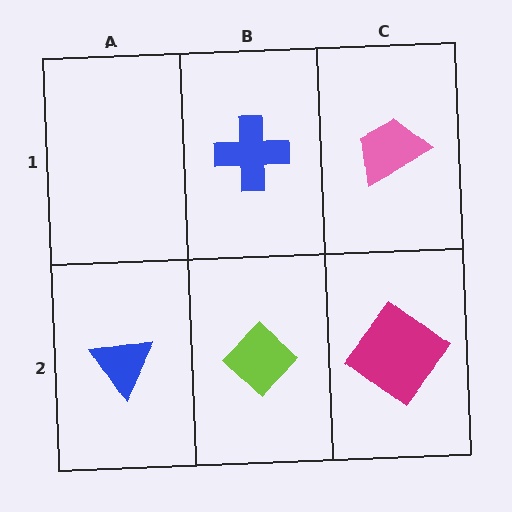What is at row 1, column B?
A blue cross.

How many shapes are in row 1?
2 shapes.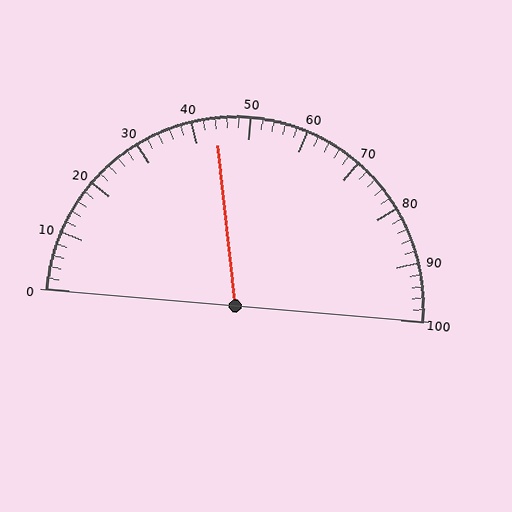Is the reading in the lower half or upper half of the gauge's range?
The reading is in the lower half of the range (0 to 100).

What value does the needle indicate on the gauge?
The needle indicates approximately 44.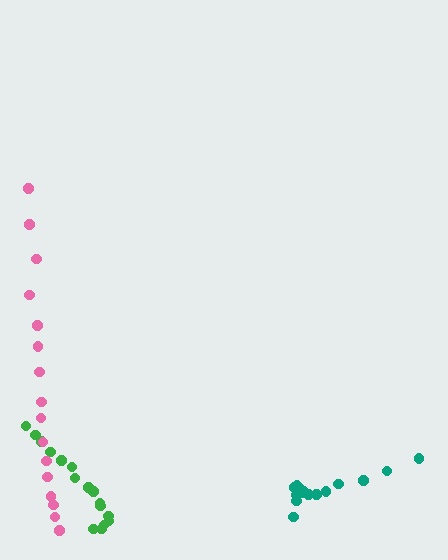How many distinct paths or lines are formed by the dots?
There are 3 distinct paths.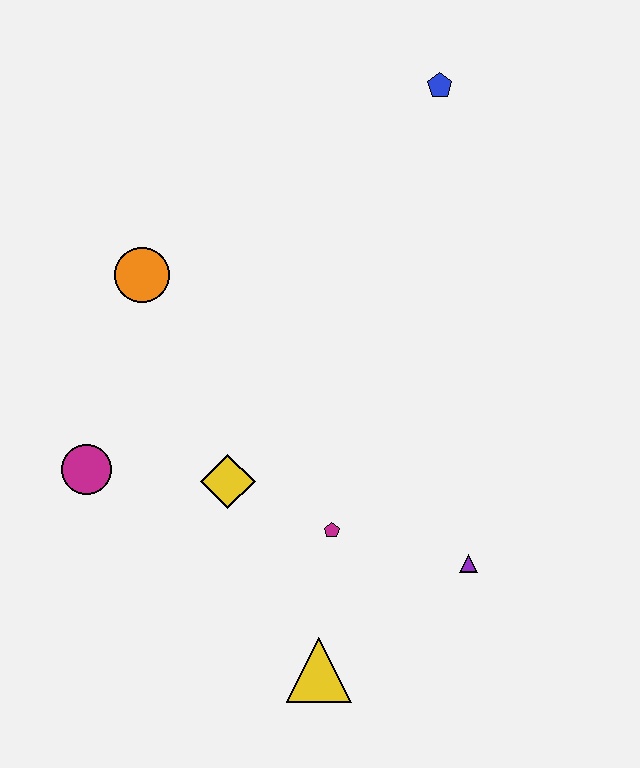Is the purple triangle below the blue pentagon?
Yes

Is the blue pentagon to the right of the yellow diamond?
Yes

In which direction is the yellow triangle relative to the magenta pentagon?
The yellow triangle is below the magenta pentagon.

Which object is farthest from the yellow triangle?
The blue pentagon is farthest from the yellow triangle.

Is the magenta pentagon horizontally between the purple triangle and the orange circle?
Yes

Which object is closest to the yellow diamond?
The magenta pentagon is closest to the yellow diamond.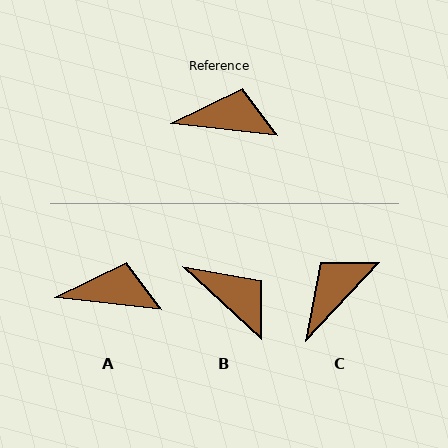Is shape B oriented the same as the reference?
No, it is off by about 37 degrees.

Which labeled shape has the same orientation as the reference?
A.